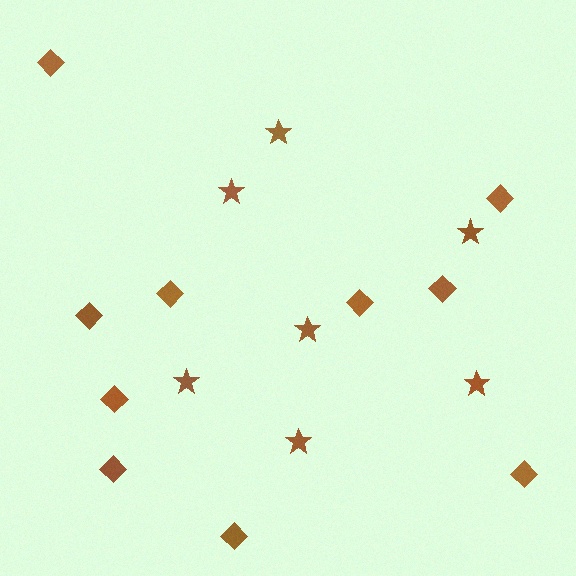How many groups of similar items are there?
There are 2 groups: one group of diamonds (10) and one group of stars (7).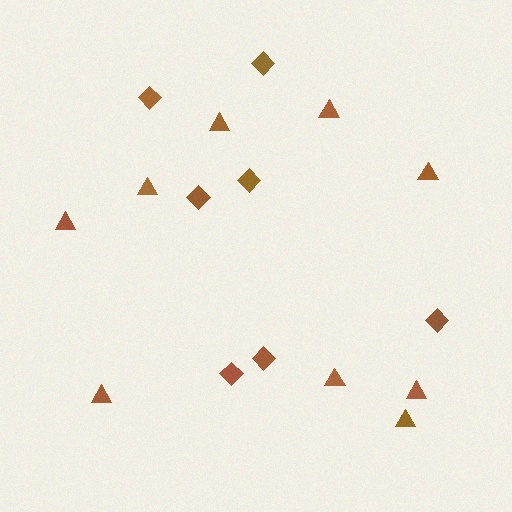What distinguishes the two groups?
There are 2 groups: one group of diamonds (7) and one group of triangles (9).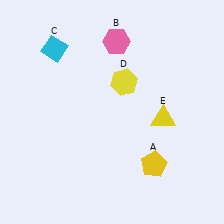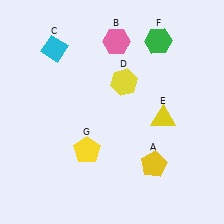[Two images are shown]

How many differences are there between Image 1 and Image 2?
There are 2 differences between the two images.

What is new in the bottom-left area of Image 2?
A yellow pentagon (G) was added in the bottom-left area of Image 2.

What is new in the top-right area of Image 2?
A green hexagon (F) was added in the top-right area of Image 2.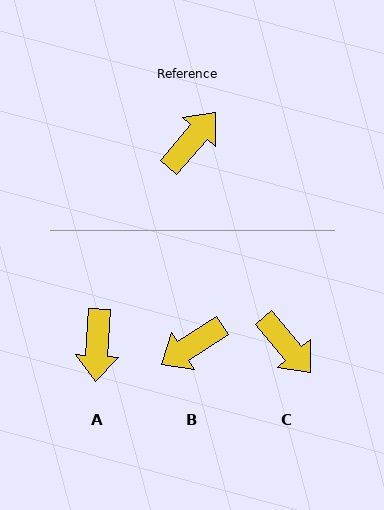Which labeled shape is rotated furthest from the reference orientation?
B, about 163 degrees away.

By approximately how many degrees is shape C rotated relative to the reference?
Approximately 99 degrees clockwise.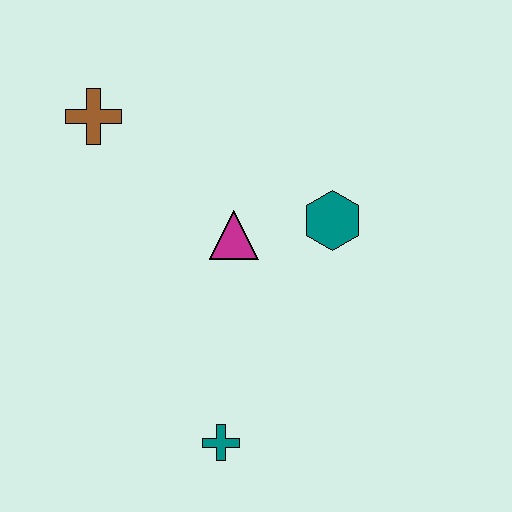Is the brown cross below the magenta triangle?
No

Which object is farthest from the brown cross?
The teal cross is farthest from the brown cross.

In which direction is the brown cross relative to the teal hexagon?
The brown cross is to the left of the teal hexagon.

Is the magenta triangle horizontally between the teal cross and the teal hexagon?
Yes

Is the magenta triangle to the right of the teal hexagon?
No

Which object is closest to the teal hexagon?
The magenta triangle is closest to the teal hexagon.